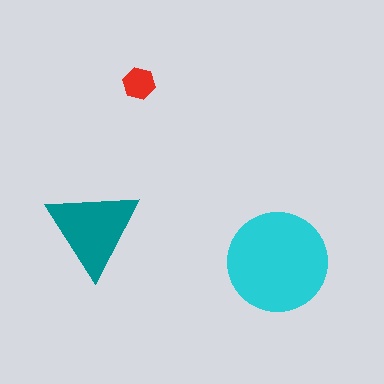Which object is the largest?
The cyan circle.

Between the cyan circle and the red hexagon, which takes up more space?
The cyan circle.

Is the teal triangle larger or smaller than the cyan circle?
Smaller.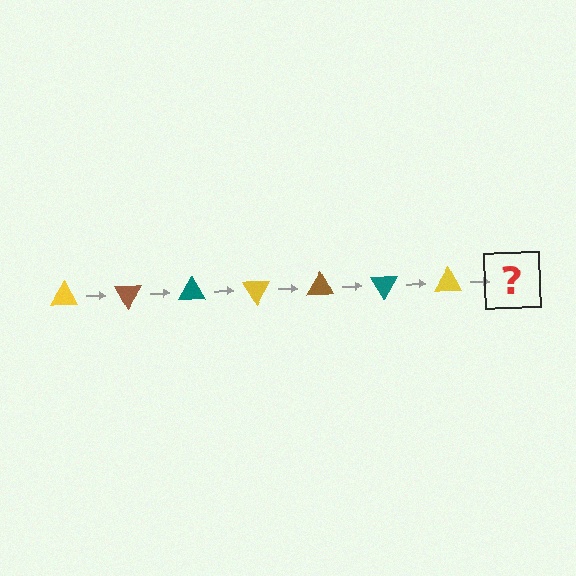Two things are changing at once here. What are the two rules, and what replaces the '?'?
The two rules are that it rotates 60 degrees each step and the color cycles through yellow, brown, and teal. The '?' should be a brown triangle, rotated 420 degrees from the start.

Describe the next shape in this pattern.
It should be a brown triangle, rotated 420 degrees from the start.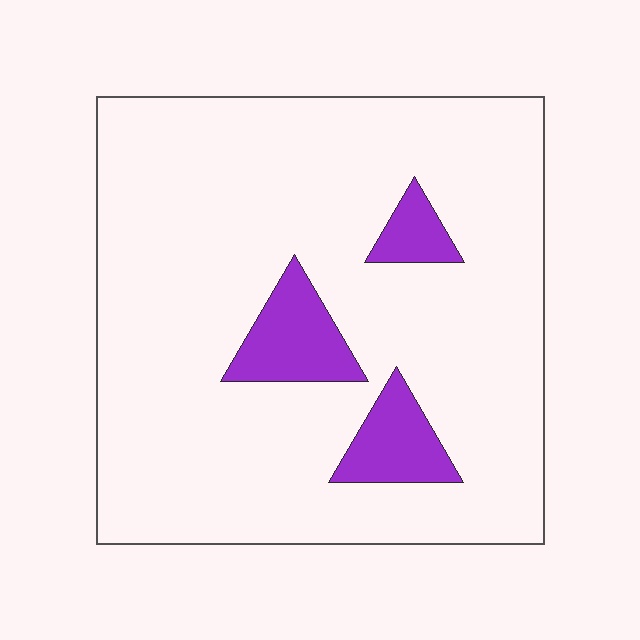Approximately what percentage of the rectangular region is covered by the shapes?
Approximately 10%.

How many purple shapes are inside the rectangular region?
3.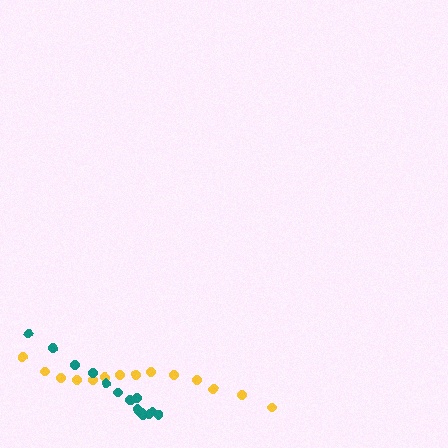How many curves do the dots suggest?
There are 2 distinct paths.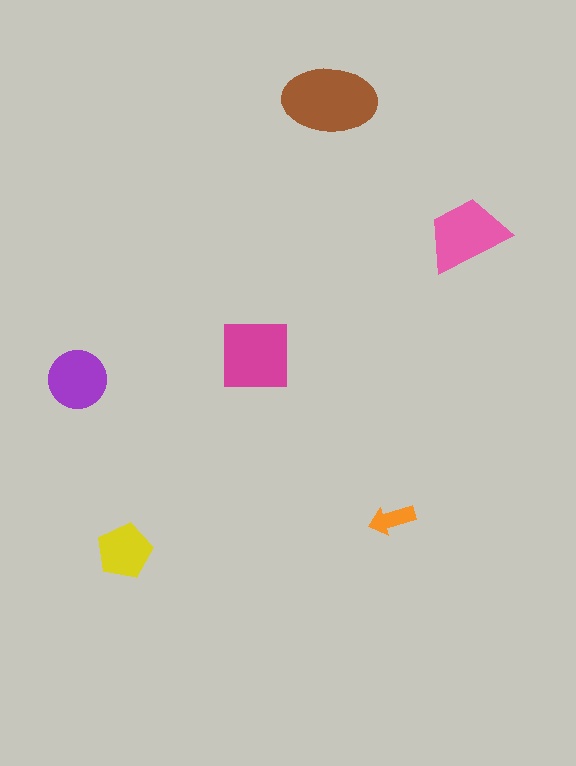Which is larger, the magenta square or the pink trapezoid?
The magenta square.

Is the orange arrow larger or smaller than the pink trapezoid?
Smaller.